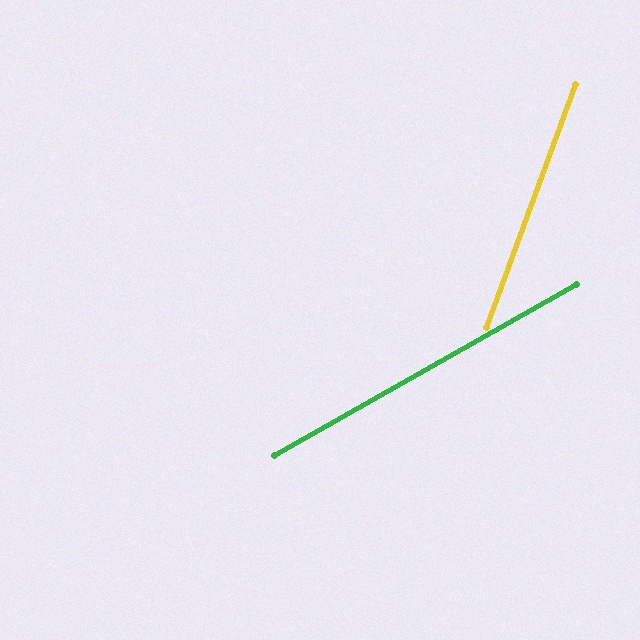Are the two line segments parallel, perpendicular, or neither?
Neither parallel nor perpendicular — they differ by about 40°.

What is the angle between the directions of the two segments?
Approximately 40 degrees.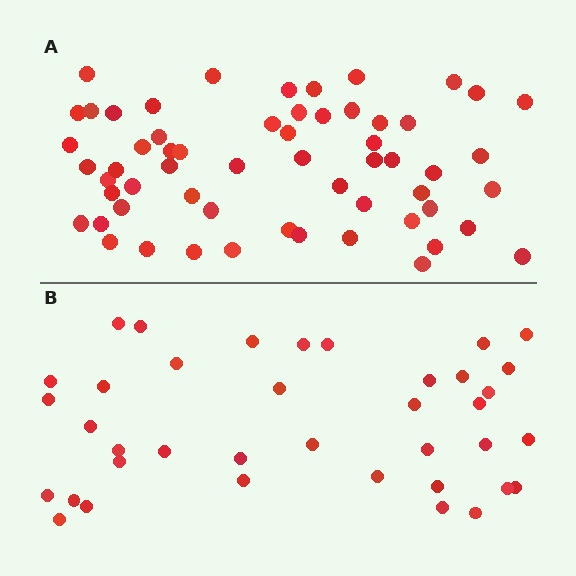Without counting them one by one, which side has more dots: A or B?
Region A (the top region) has more dots.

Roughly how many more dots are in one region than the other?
Region A has approximately 20 more dots than region B.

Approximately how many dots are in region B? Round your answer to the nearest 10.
About 40 dots. (The exact count is 38, which rounds to 40.)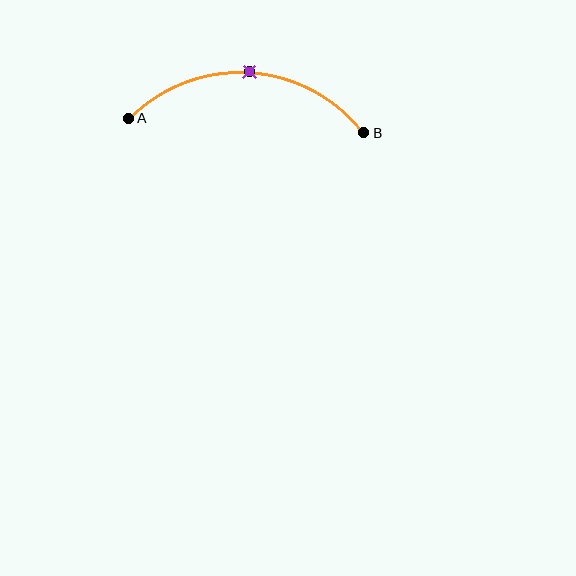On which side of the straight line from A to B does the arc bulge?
The arc bulges above the straight line connecting A and B.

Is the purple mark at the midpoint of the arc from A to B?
Yes. The purple mark lies on the arc at equal arc-length from both A and B — it is the arc midpoint.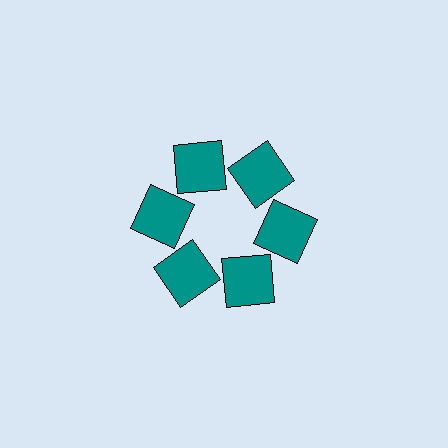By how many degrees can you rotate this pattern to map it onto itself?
The pattern maps onto itself every 60 degrees of rotation.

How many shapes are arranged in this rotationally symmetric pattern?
There are 6 shapes, arranged in 6 groups of 1.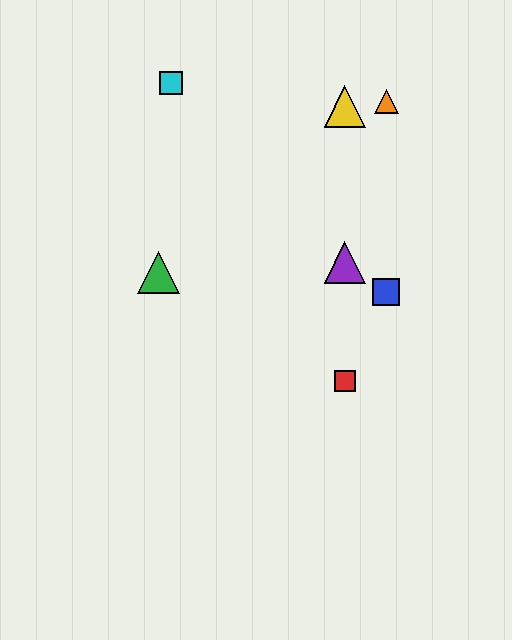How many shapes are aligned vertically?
3 shapes (the red square, the yellow triangle, the purple triangle) are aligned vertically.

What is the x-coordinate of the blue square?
The blue square is at x≈386.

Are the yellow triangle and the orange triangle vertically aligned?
No, the yellow triangle is at x≈345 and the orange triangle is at x≈387.